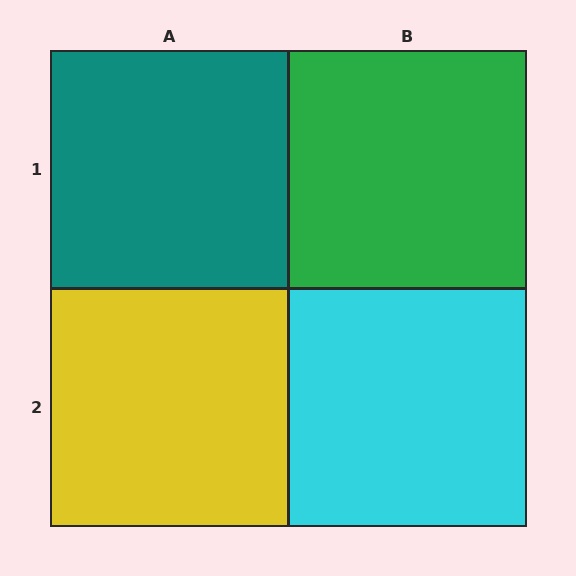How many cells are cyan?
1 cell is cyan.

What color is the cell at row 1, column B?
Green.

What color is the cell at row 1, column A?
Teal.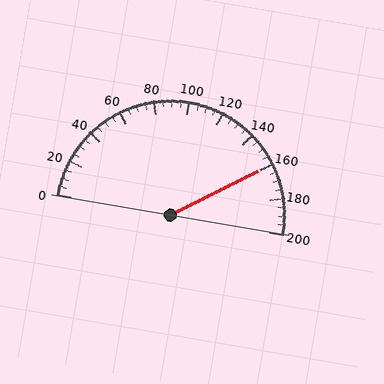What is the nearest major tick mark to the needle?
The nearest major tick mark is 160.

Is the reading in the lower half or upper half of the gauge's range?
The reading is in the upper half of the range (0 to 200).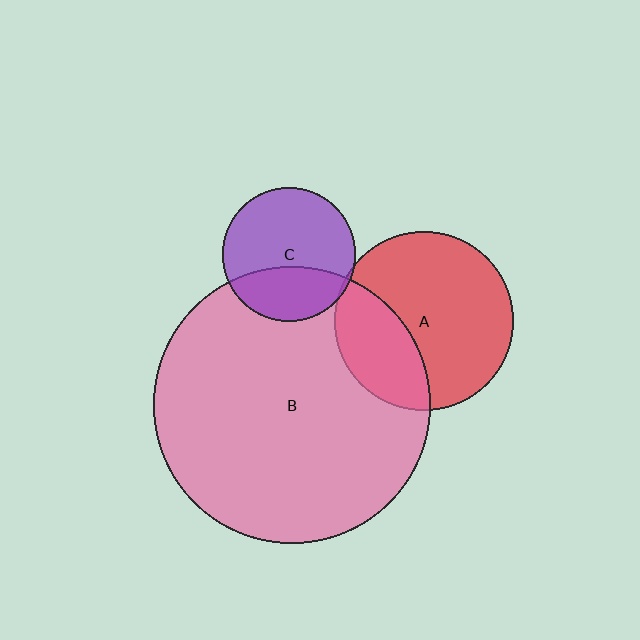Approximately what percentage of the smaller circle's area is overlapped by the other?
Approximately 30%.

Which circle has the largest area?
Circle B (pink).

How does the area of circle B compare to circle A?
Approximately 2.4 times.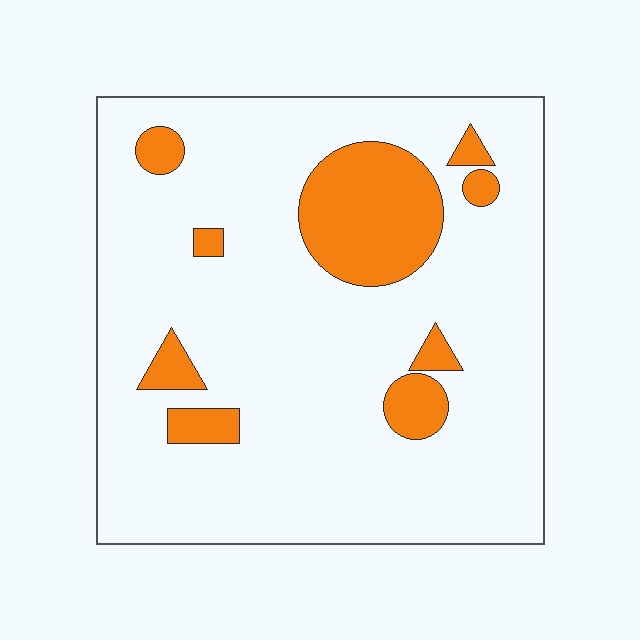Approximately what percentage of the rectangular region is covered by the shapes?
Approximately 15%.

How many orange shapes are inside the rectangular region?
9.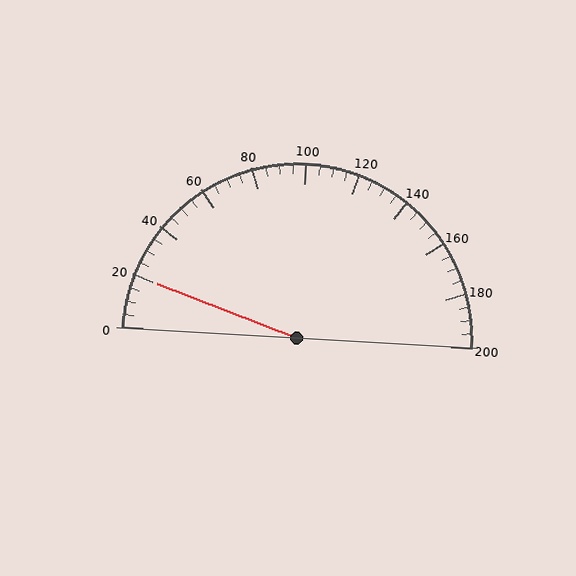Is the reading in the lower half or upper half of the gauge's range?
The reading is in the lower half of the range (0 to 200).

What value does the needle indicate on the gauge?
The needle indicates approximately 20.